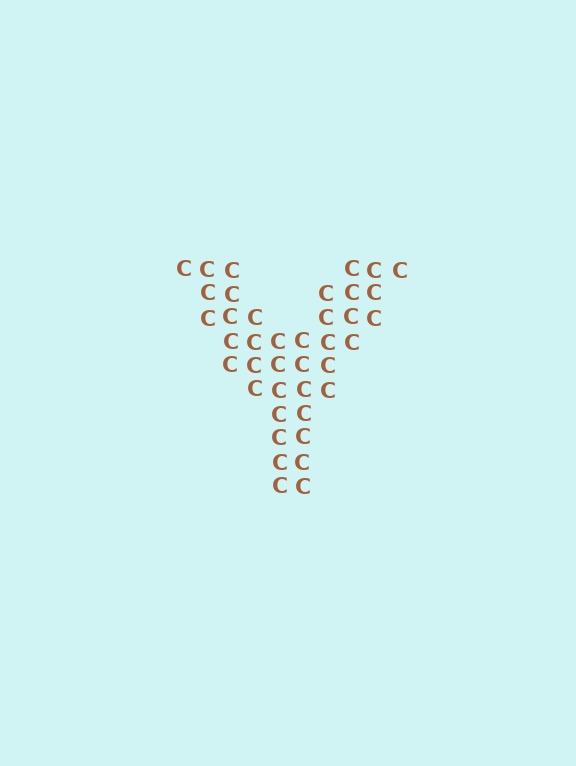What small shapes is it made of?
It is made of small letter C's.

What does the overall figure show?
The overall figure shows the letter Y.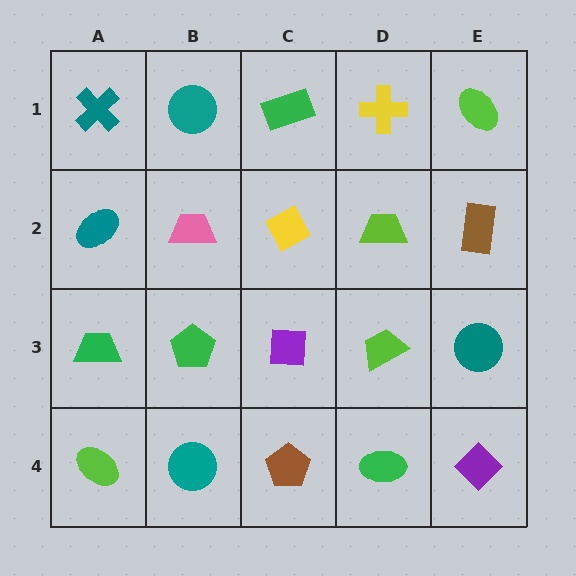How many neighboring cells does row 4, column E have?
2.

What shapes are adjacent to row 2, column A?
A teal cross (row 1, column A), a green trapezoid (row 3, column A), a pink trapezoid (row 2, column B).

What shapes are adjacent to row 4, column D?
A lime trapezoid (row 3, column D), a brown pentagon (row 4, column C), a purple diamond (row 4, column E).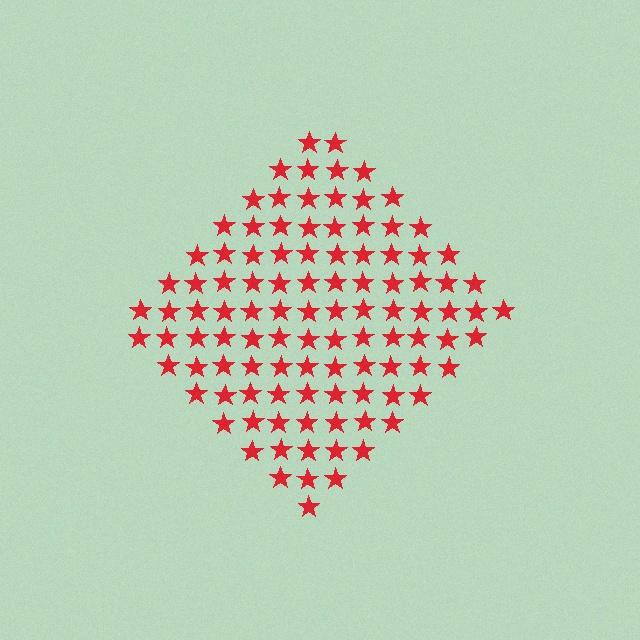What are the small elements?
The small elements are stars.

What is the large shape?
The large shape is a diamond.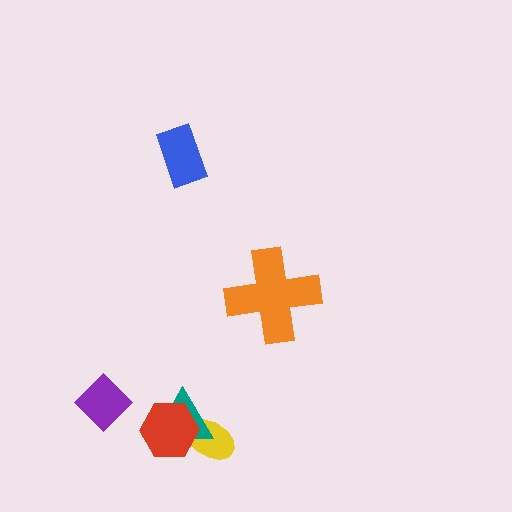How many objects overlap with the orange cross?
0 objects overlap with the orange cross.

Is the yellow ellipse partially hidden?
Yes, it is partially covered by another shape.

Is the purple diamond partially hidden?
No, no other shape covers it.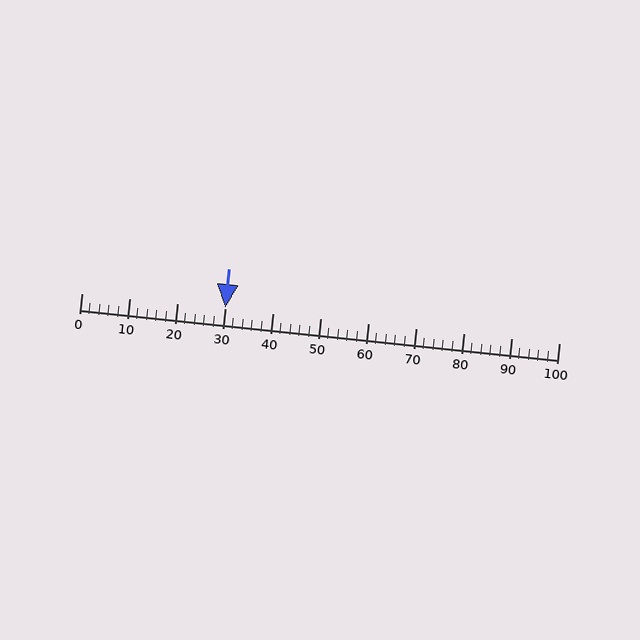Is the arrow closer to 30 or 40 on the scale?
The arrow is closer to 30.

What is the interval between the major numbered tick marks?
The major tick marks are spaced 10 units apart.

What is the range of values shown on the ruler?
The ruler shows values from 0 to 100.